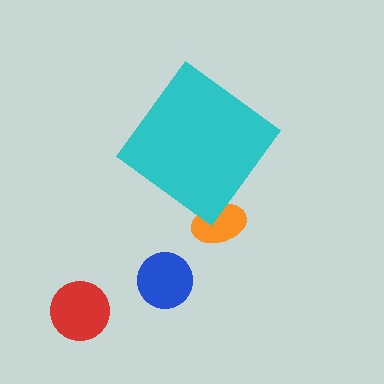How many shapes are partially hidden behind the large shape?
1 shape is partially hidden.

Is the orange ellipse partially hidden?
Yes, the orange ellipse is partially hidden behind the cyan diamond.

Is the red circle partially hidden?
No, the red circle is fully visible.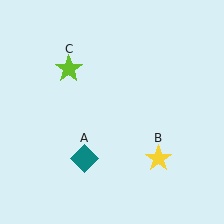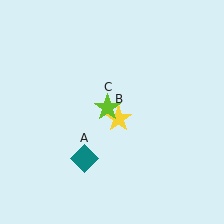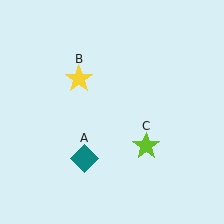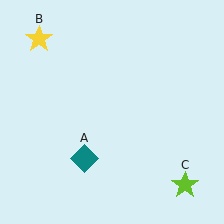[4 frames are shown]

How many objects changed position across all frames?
2 objects changed position: yellow star (object B), lime star (object C).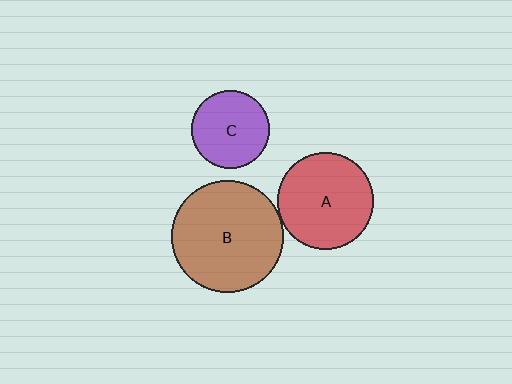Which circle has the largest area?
Circle B (brown).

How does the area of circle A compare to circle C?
Approximately 1.5 times.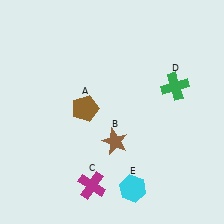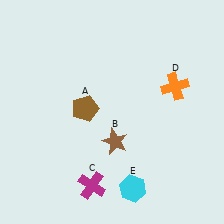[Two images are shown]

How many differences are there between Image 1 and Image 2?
There is 1 difference between the two images.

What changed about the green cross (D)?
In Image 1, D is green. In Image 2, it changed to orange.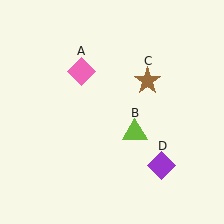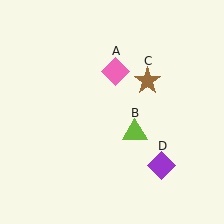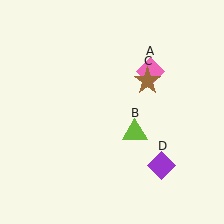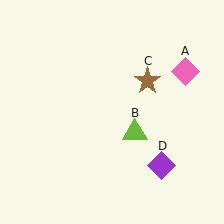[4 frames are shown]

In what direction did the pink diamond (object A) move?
The pink diamond (object A) moved right.